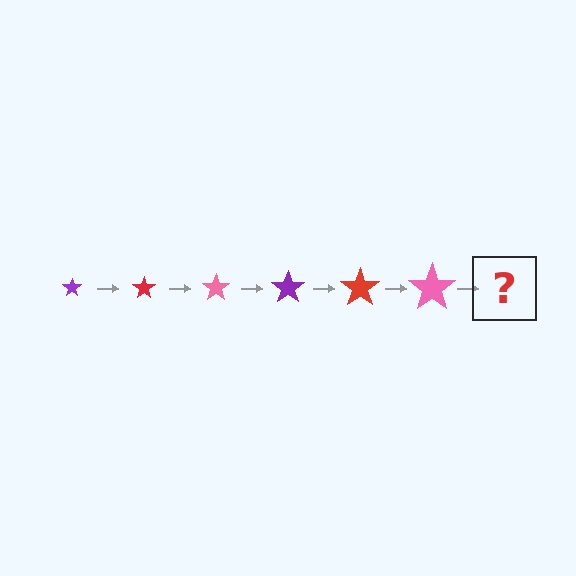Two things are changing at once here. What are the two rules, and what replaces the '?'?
The two rules are that the star grows larger each step and the color cycles through purple, red, and pink. The '?' should be a purple star, larger than the previous one.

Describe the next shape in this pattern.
It should be a purple star, larger than the previous one.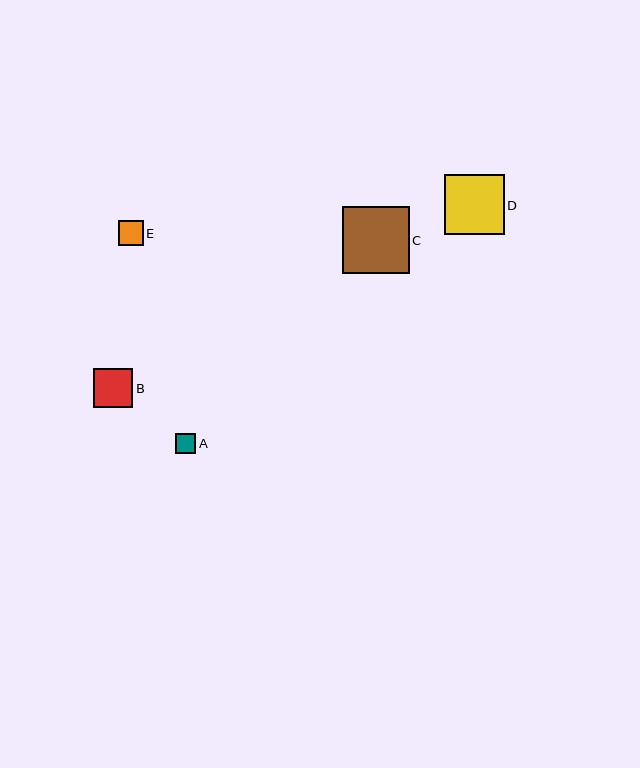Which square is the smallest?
Square A is the smallest with a size of approximately 21 pixels.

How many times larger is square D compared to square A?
Square D is approximately 2.9 times the size of square A.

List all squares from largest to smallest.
From largest to smallest: C, D, B, E, A.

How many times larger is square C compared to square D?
Square C is approximately 1.1 times the size of square D.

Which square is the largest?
Square C is the largest with a size of approximately 67 pixels.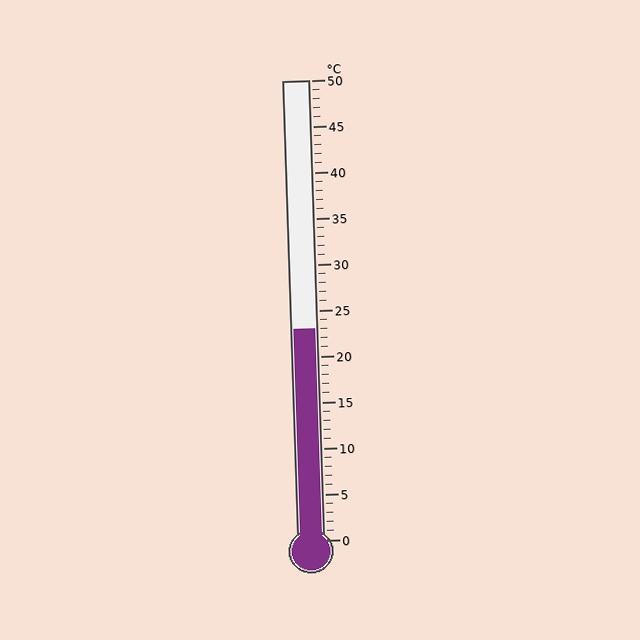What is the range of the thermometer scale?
The thermometer scale ranges from 0°C to 50°C.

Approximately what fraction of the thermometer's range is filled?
The thermometer is filled to approximately 45% of its range.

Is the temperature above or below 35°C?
The temperature is below 35°C.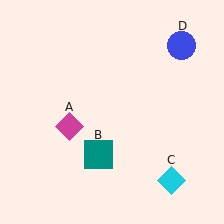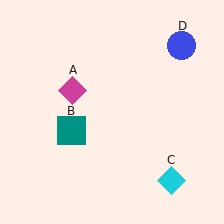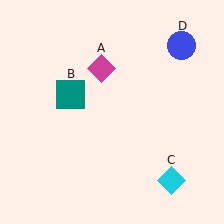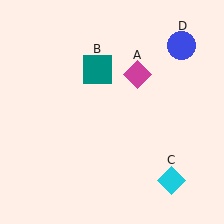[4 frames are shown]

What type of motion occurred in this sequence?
The magenta diamond (object A), teal square (object B) rotated clockwise around the center of the scene.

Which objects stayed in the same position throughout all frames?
Cyan diamond (object C) and blue circle (object D) remained stationary.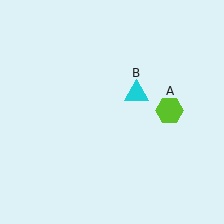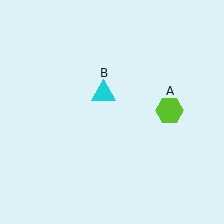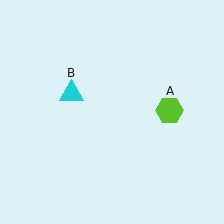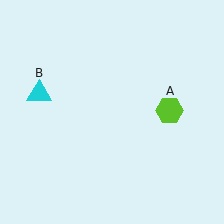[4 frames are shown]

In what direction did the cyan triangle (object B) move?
The cyan triangle (object B) moved left.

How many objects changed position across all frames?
1 object changed position: cyan triangle (object B).